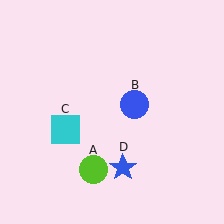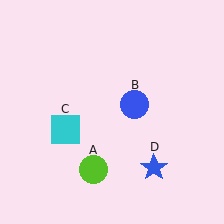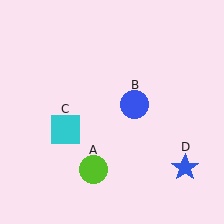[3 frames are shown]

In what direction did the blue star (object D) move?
The blue star (object D) moved right.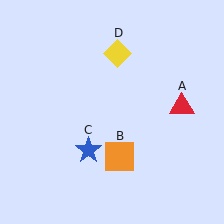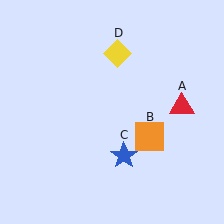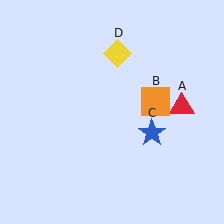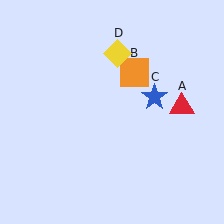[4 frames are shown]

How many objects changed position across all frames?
2 objects changed position: orange square (object B), blue star (object C).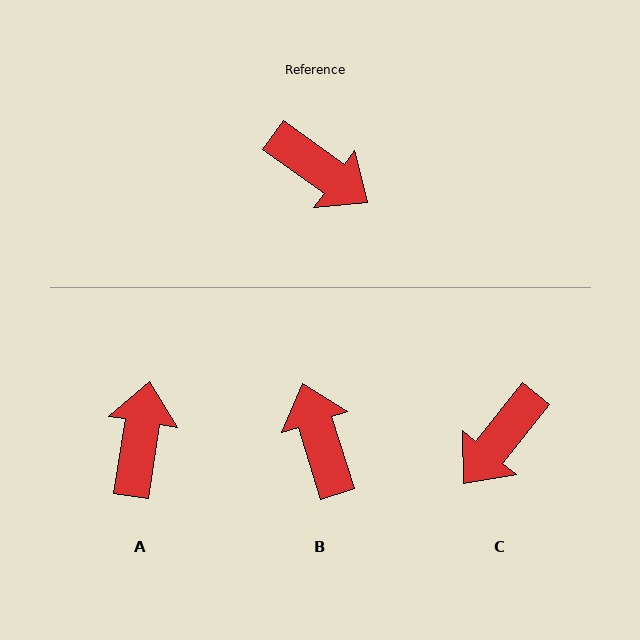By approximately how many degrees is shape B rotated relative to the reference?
Approximately 143 degrees counter-clockwise.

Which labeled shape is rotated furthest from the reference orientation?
B, about 143 degrees away.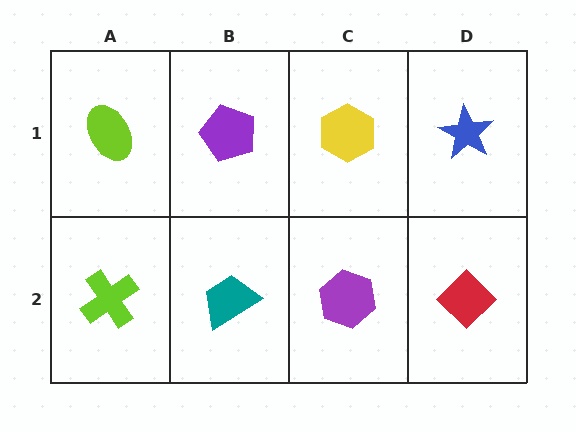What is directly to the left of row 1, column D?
A yellow hexagon.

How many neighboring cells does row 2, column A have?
2.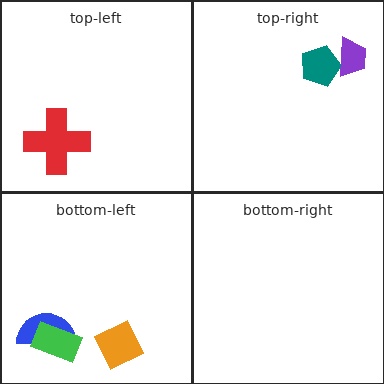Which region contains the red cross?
The top-left region.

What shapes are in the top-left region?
The red cross.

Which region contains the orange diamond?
The bottom-left region.